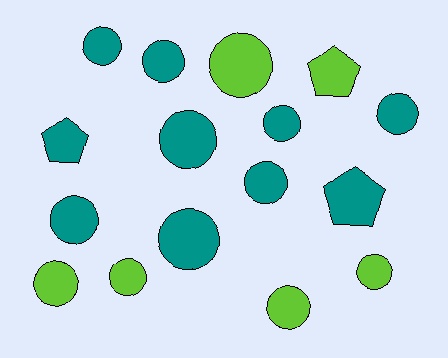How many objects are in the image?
There are 16 objects.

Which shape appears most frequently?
Circle, with 13 objects.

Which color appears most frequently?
Teal, with 10 objects.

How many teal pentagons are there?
There are 2 teal pentagons.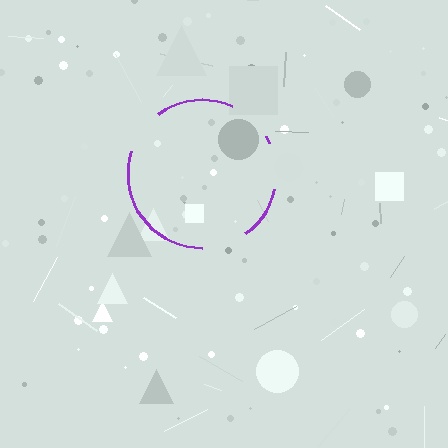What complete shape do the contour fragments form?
The contour fragments form a circle.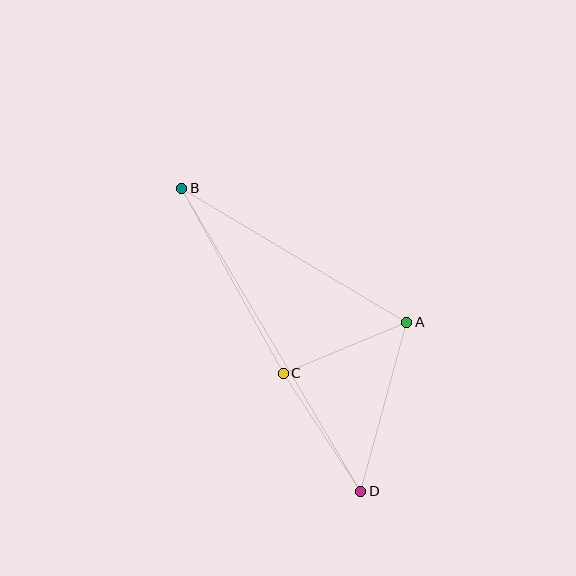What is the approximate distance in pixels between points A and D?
The distance between A and D is approximately 175 pixels.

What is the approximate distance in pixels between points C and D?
The distance between C and D is approximately 141 pixels.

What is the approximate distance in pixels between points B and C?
The distance between B and C is approximately 211 pixels.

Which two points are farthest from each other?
Points B and D are farthest from each other.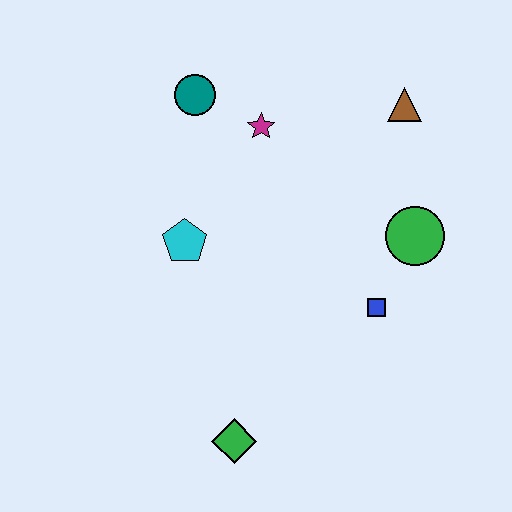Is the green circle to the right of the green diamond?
Yes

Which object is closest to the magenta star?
The teal circle is closest to the magenta star.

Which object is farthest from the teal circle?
The green diamond is farthest from the teal circle.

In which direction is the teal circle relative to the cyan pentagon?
The teal circle is above the cyan pentagon.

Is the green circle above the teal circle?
No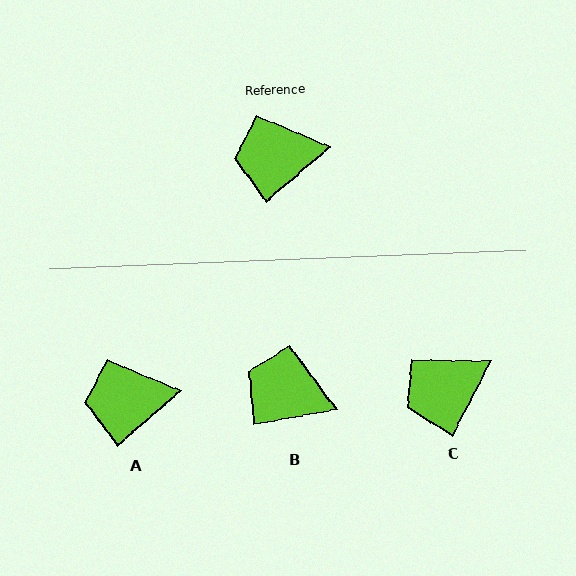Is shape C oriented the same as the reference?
No, it is off by about 22 degrees.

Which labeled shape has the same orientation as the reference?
A.